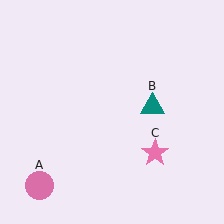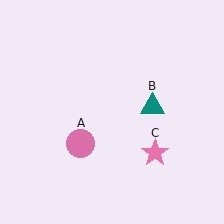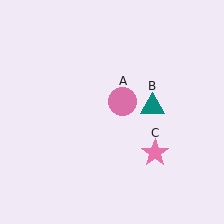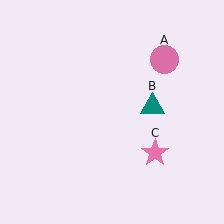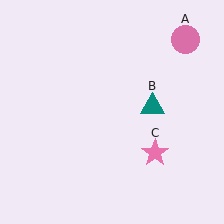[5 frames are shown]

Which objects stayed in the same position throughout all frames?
Teal triangle (object B) and pink star (object C) remained stationary.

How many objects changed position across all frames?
1 object changed position: pink circle (object A).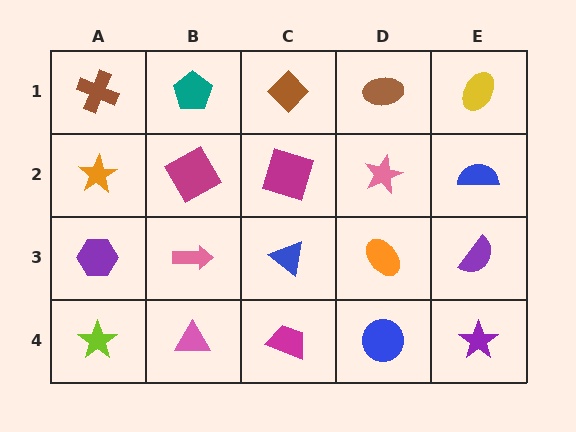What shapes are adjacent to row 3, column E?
A blue semicircle (row 2, column E), a purple star (row 4, column E), an orange ellipse (row 3, column D).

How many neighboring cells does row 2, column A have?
3.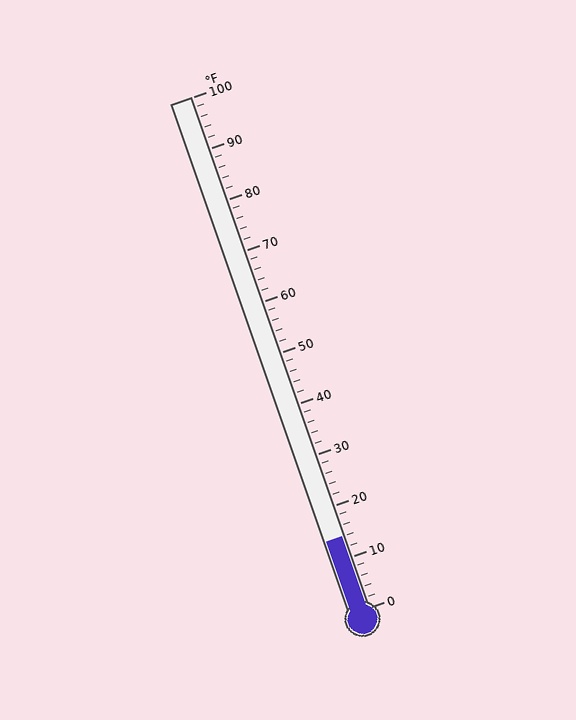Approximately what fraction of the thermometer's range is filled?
The thermometer is filled to approximately 15% of its range.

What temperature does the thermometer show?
The thermometer shows approximately 14°F.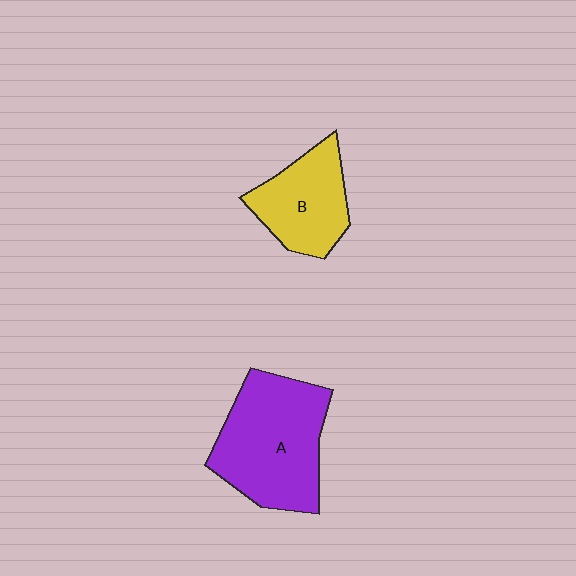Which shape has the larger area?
Shape A (purple).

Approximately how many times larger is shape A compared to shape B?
Approximately 1.6 times.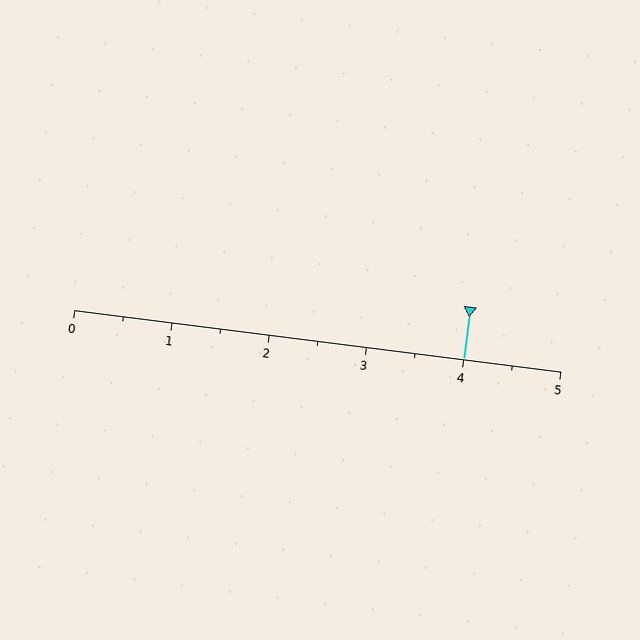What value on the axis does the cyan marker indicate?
The marker indicates approximately 4.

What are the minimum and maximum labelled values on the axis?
The axis runs from 0 to 5.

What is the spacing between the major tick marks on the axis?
The major ticks are spaced 1 apart.